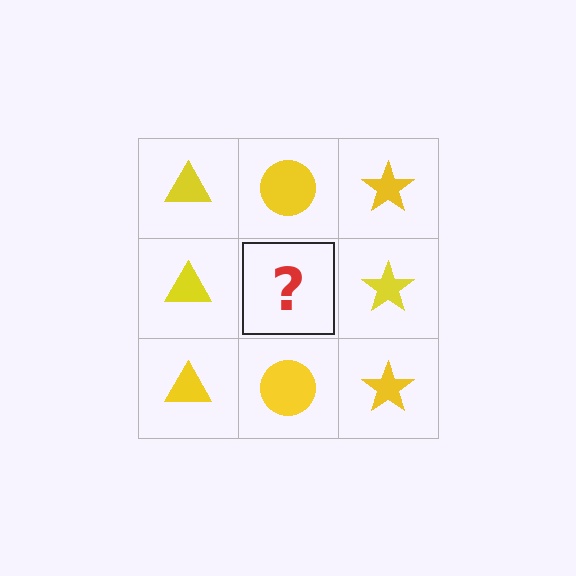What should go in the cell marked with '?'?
The missing cell should contain a yellow circle.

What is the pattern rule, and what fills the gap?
The rule is that each column has a consistent shape. The gap should be filled with a yellow circle.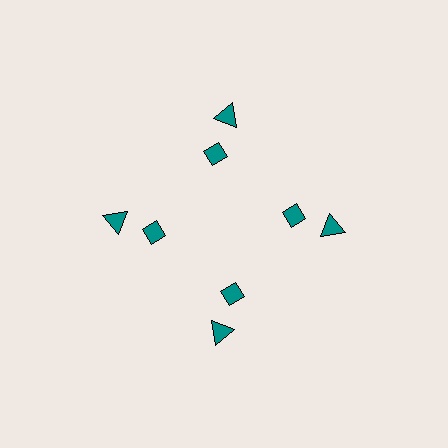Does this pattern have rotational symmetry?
Yes, this pattern has 4-fold rotational symmetry. It looks the same after rotating 90 degrees around the center.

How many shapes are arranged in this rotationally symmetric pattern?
There are 8 shapes, arranged in 4 groups of 2.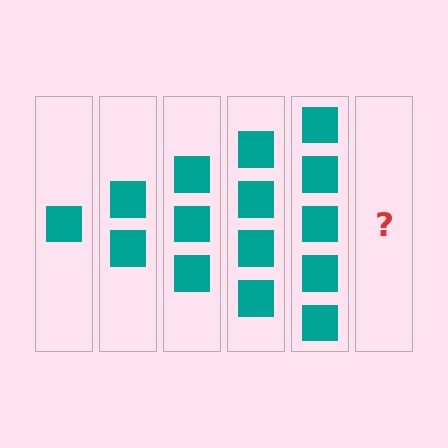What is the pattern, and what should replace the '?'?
The pattern is that each step adds one more square. The '?' should be 6 squares.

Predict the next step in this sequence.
The next step is 6 squares.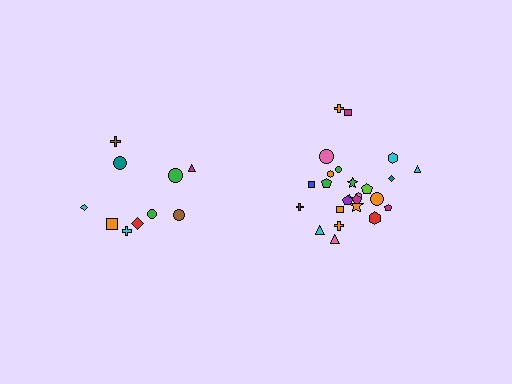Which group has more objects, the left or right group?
The right group.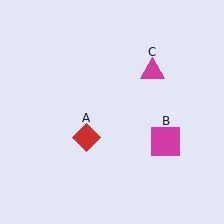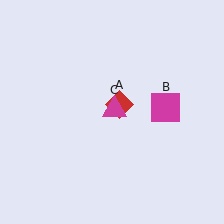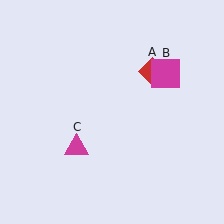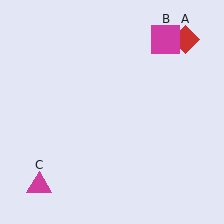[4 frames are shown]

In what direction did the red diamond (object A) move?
The red diamond (object A) moved up and to the right.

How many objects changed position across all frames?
3 objects changed position: red diamond (object A), magenta square (object B), magenta triangle (object C).